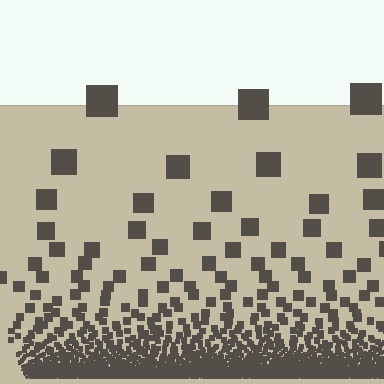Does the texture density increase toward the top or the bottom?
Density increases toward the bottom.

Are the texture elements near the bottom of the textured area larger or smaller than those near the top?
Smaller. The gradient is inverted — elements near the bottom are smaller and denser.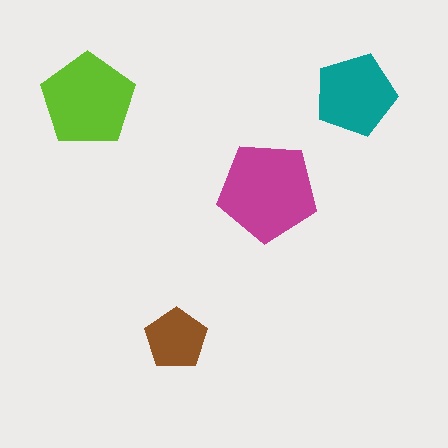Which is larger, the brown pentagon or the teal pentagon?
The teal one.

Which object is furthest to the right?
The teal pentagon is rightmost.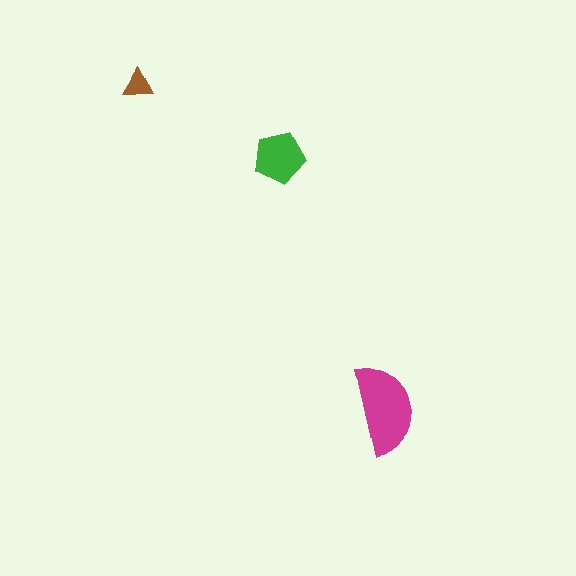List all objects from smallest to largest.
The brown triangle, the green pentagon, the magenta semicircle.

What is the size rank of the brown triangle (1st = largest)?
3rd.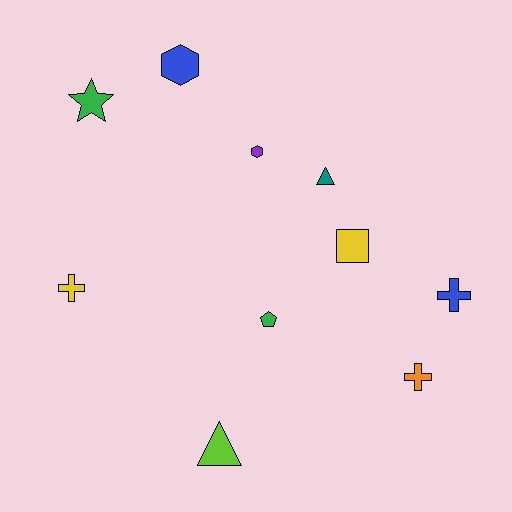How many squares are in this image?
There is 1 square.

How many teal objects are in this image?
There is 1 teal object.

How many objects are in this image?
There are 10 objects.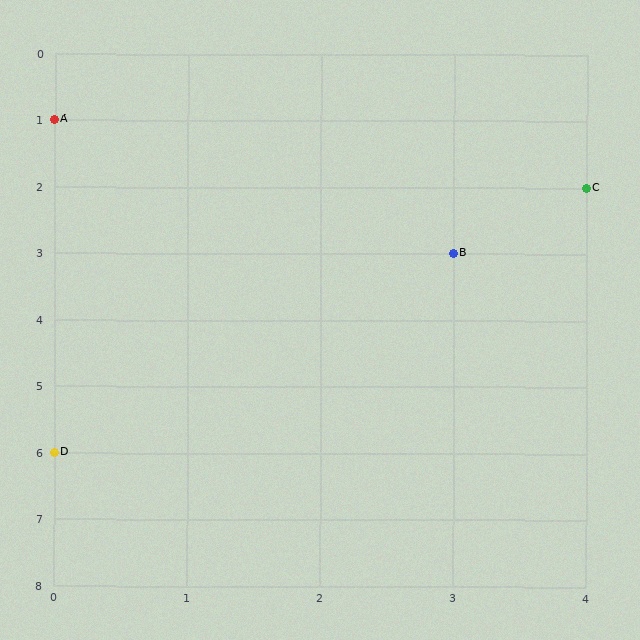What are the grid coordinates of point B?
Point B is at grid coordinates (3, 3).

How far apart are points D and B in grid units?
Points D and B are 3 columns and 3 rows apart (about 4.2 grid units diagonally).